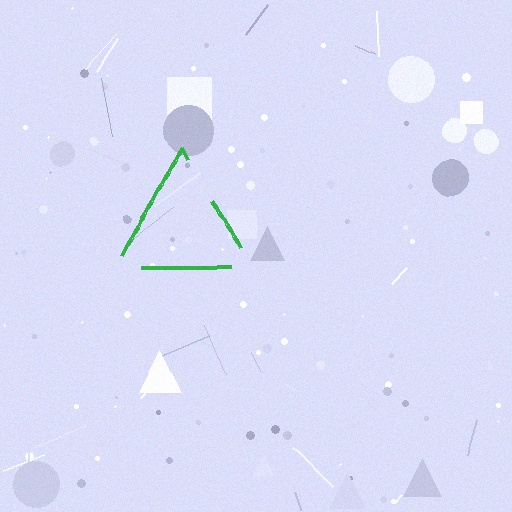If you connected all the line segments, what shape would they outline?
They would outline a triangle.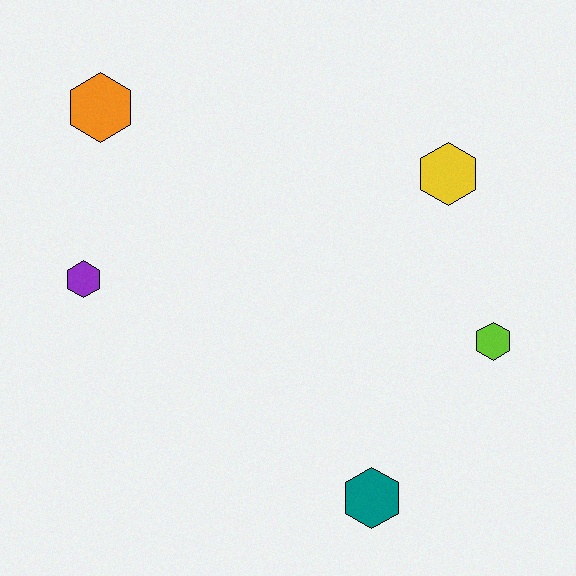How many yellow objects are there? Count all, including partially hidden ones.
There is 1 yellow object.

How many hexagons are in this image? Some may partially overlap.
There are 5 hexagons.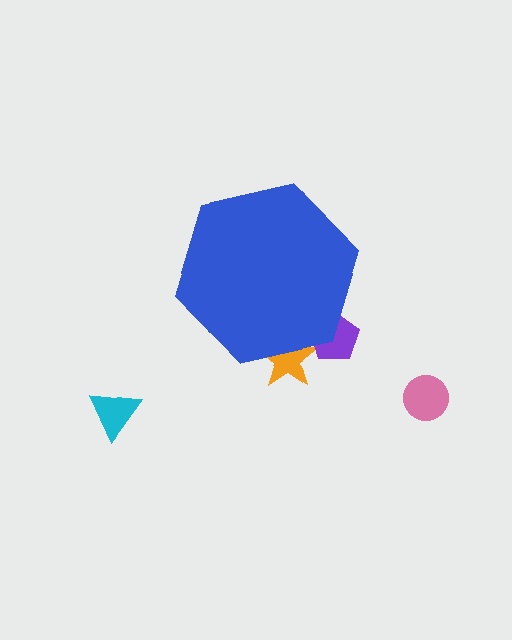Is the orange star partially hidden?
Yes, the orange star is partially hidden behind the blue hexagon.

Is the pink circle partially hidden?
No, the pink circle is fully visible.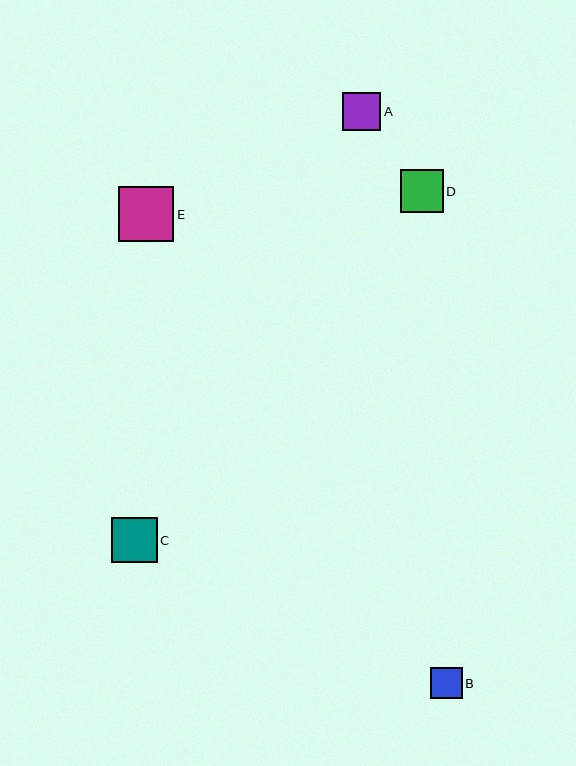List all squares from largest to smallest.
From largest to smallest: E, C, D, A, B.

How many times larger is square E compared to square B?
Square E is approximately 1.8 times the size of square B.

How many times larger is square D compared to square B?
Square D is approximately 1.4 times the size of square B.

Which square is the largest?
Square E is the largest with a size of approximately 55 pixels.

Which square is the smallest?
Square B is the smallest with a size of approximately 31 pixels.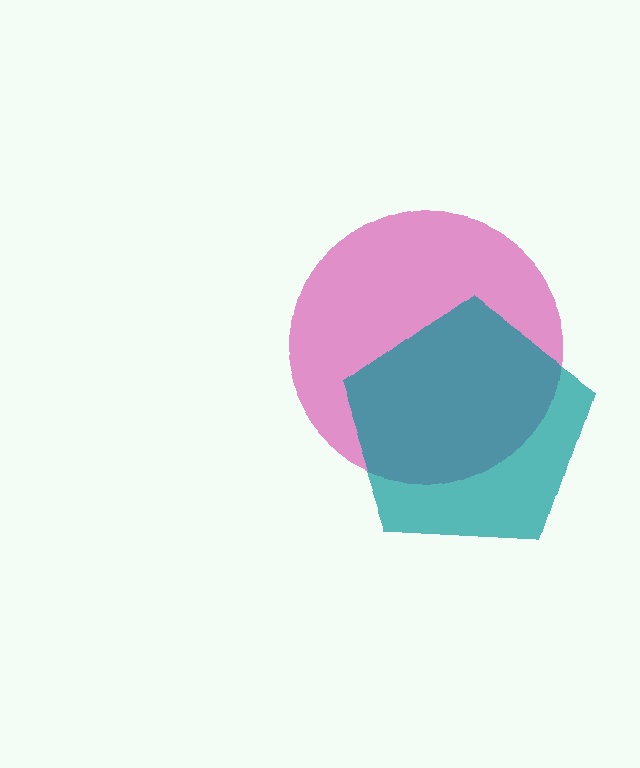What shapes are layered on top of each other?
The layered shapes are: a magenta circle, a teal pentagon.